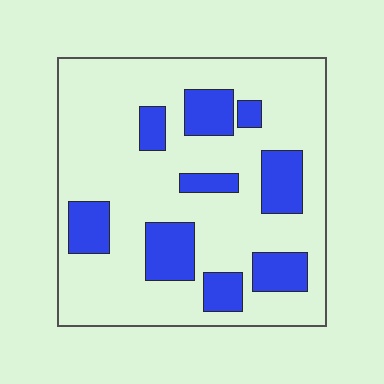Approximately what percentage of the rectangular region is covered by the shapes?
Approximately 25%.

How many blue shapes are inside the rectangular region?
9.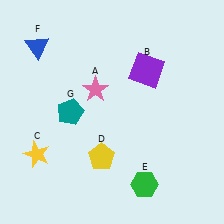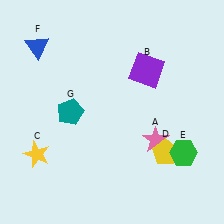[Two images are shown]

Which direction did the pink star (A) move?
The pink star (A) moved right.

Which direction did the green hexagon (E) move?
The green hexagon (E) moved right.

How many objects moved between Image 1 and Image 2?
3 objects moved between the two images.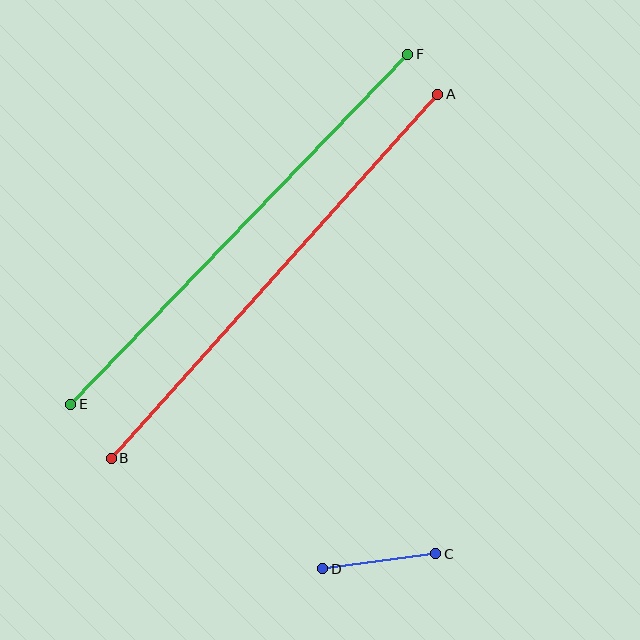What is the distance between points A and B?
The distance is approximately 489 pixels.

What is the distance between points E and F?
The distance is approximately 486 pixels.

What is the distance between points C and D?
The distance is approximately 114 pixels.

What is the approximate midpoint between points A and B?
The midpoint is at approximately (274, 276) pixels.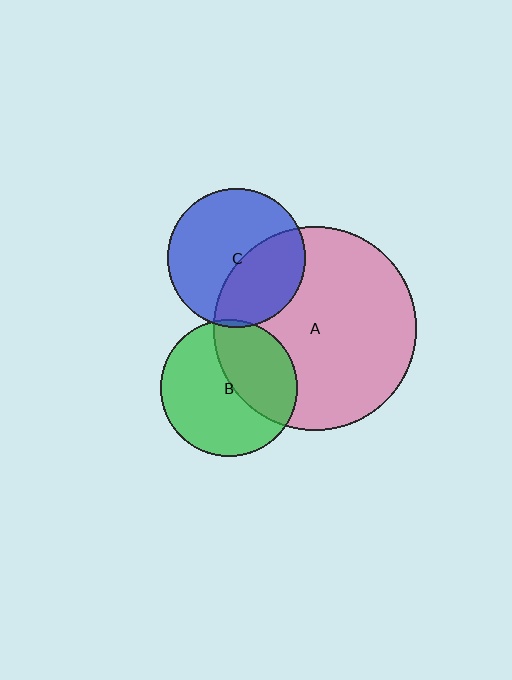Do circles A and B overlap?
Yes.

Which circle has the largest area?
Circle A (pink).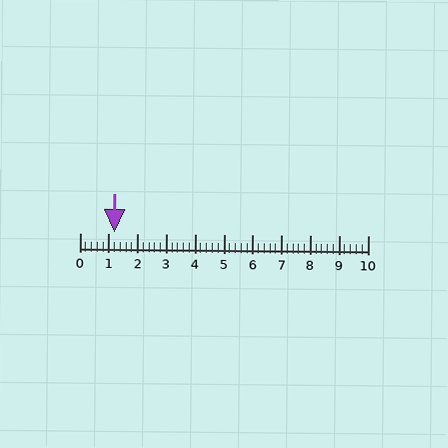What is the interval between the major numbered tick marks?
The major tick marks are spaced 1 units apart.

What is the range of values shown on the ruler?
The ruler shows values from 0 to 10.